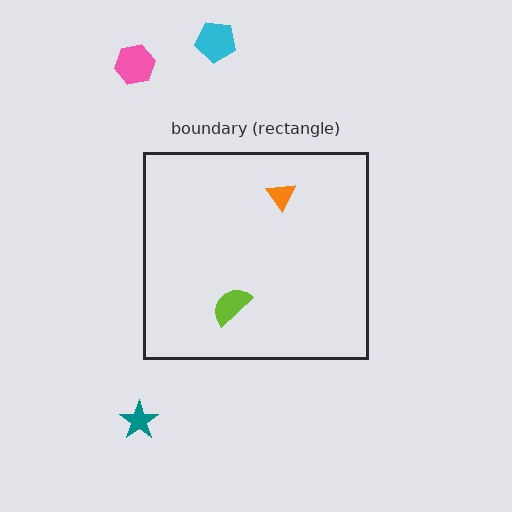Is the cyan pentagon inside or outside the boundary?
Outside.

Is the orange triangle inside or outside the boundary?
Inside.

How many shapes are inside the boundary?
2 inside, 3 outside.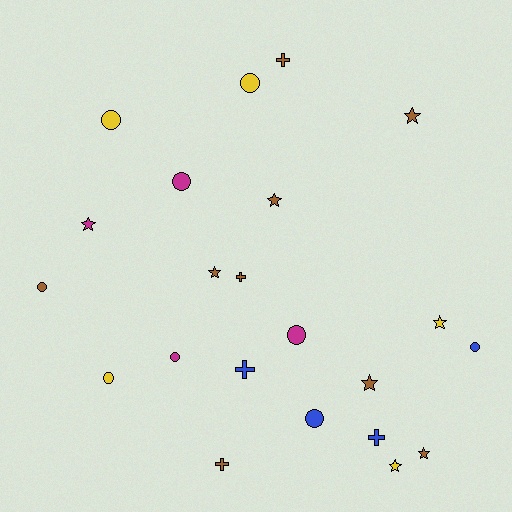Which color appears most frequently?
Brown, with 9 objects.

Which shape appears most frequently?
Circle, with 9 objects.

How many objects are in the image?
There are 22 objects.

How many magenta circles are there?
There are 3 magenta circles.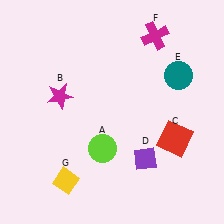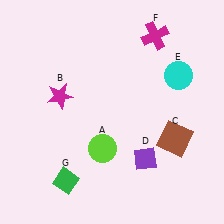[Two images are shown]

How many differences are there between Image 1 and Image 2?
There are 3 differences between the two images.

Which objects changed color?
C changed from red to brown. E changed from teal to cyan. G changed from yellow to green.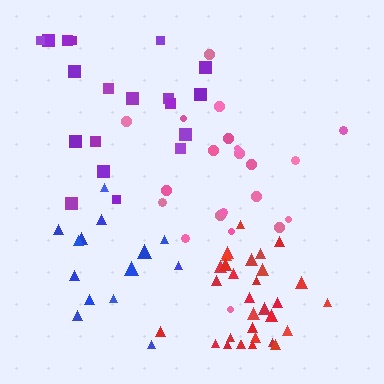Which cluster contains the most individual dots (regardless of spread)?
Red (31).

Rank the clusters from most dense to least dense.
red, blue, pink, purple.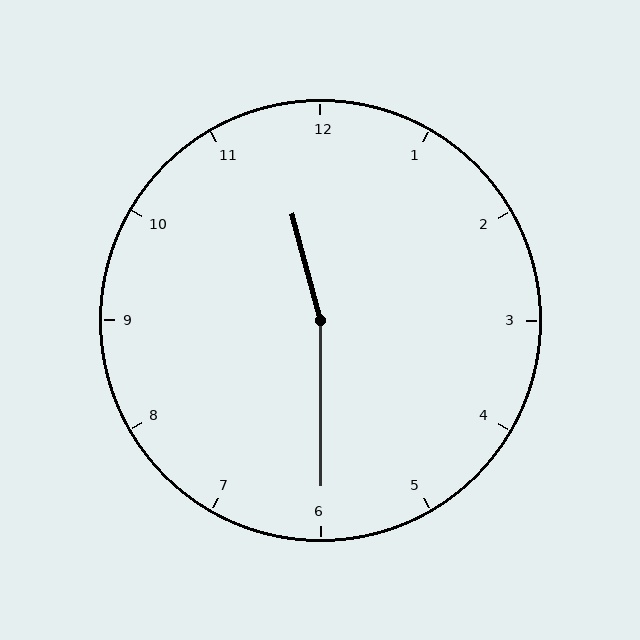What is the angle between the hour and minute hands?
Approximately 165 degrees.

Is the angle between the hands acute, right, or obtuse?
It is obtuse.